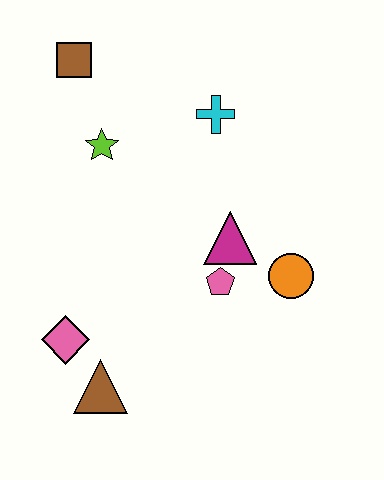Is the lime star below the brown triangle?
No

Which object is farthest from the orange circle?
The brown square is farthest from the orange circle.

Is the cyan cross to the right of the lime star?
Yes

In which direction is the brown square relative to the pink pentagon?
The brown square is above the pink pentagon.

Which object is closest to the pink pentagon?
The magenta triangle is closest to the pink pentagon.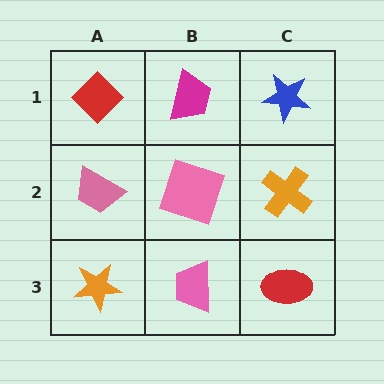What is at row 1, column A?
A red diamond.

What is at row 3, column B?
A pink trapezoid.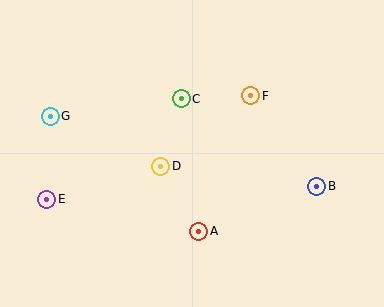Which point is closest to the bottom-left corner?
Point E is closest to the bottom-left corner.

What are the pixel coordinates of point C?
Point C is at (181, 99).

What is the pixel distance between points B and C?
The distance between B and C is 161 pixels.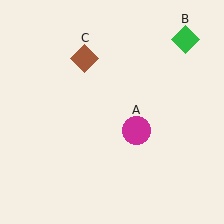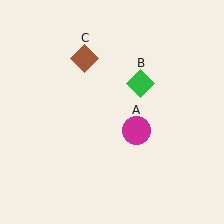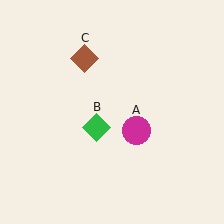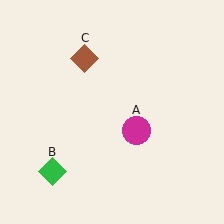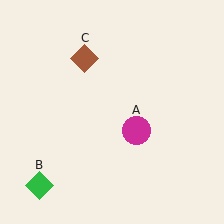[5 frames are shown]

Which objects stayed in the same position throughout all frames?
Magenta circle (object A) and brown diamond (object C) remained stationary.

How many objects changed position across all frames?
1 object changed position: green diamond (object B).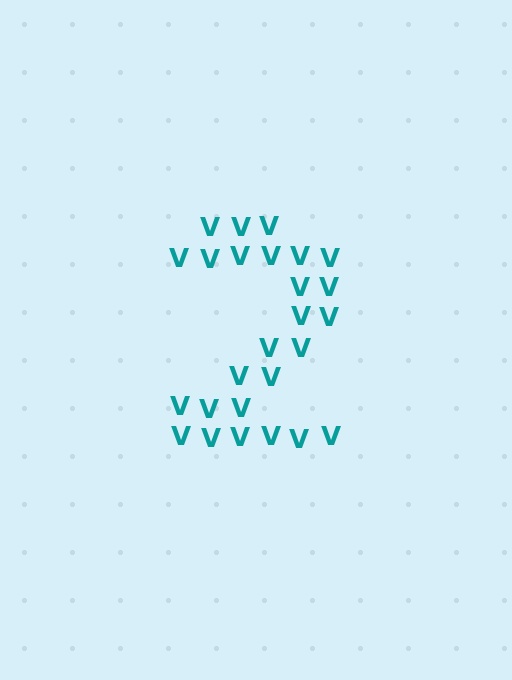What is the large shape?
The large shape is the digit 2.